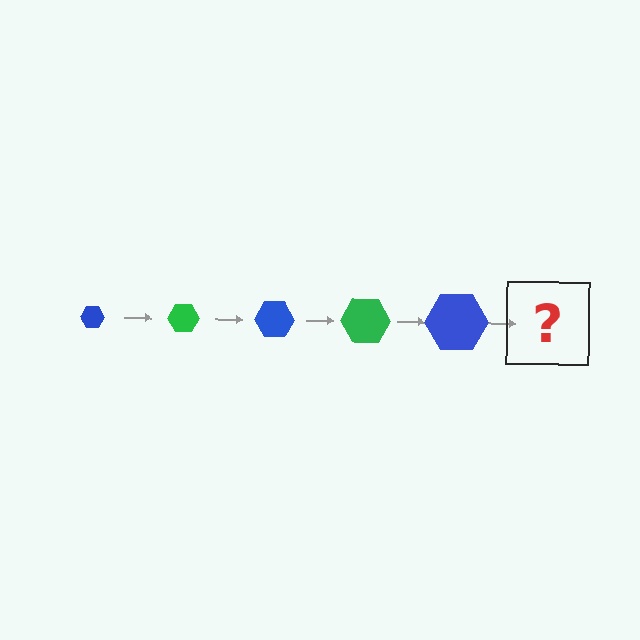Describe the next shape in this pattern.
It should be a green hexagon, larger than the previous one.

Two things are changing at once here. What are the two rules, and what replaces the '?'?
The two rules are that the hexagon grows larger each step and the color cycles through blue and green. The '?' should be a green hexagon, larger than the previous one.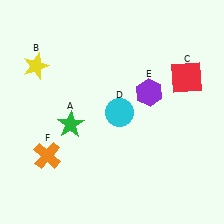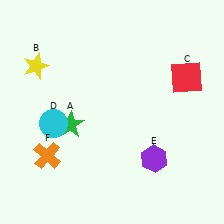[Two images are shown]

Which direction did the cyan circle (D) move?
The cyan circle (D) moved left.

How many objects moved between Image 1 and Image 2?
2 objects moved between the two images.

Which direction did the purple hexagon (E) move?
The purple hexagon (E) moved down.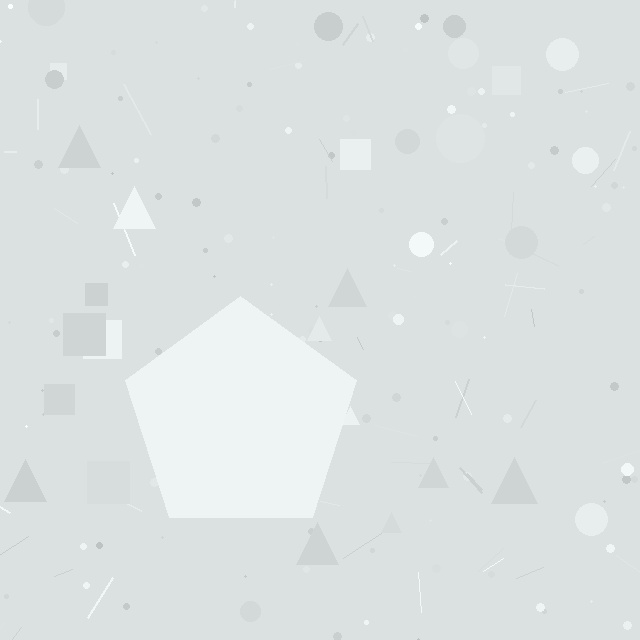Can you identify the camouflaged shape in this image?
The camouflaged shape is a pentagon.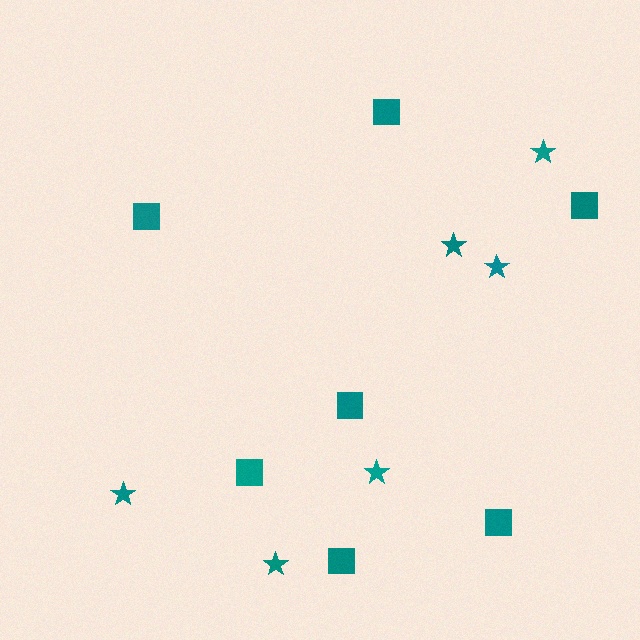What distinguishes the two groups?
There are 2 groups: one group of stars (6) and one group of squares (7).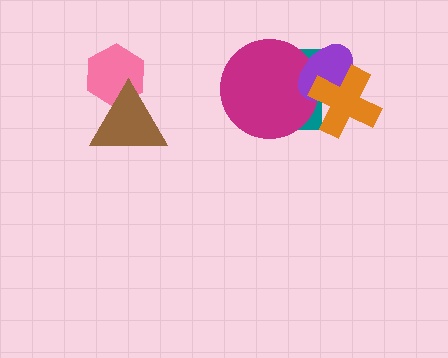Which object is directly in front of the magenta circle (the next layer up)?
The purple ellipse is directly in front of the magenta circle.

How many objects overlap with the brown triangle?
1 object overlaps with the brown triangle.